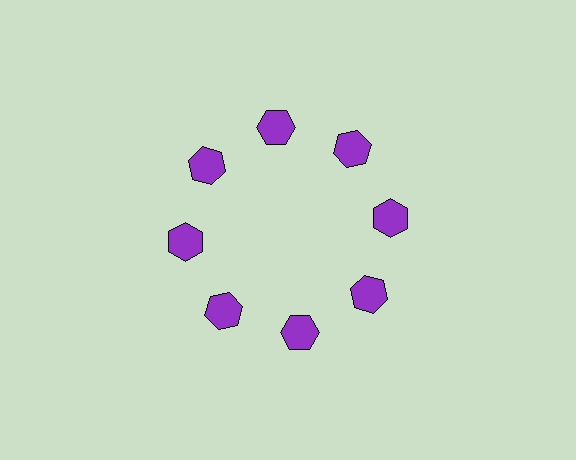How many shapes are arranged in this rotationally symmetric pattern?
There are 8 shapes, arranged in 8 groups of 1.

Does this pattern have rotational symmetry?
Yes, this pattern has 8-fold rotational symmetry. It looks the same after rotating 45 degrees around the center.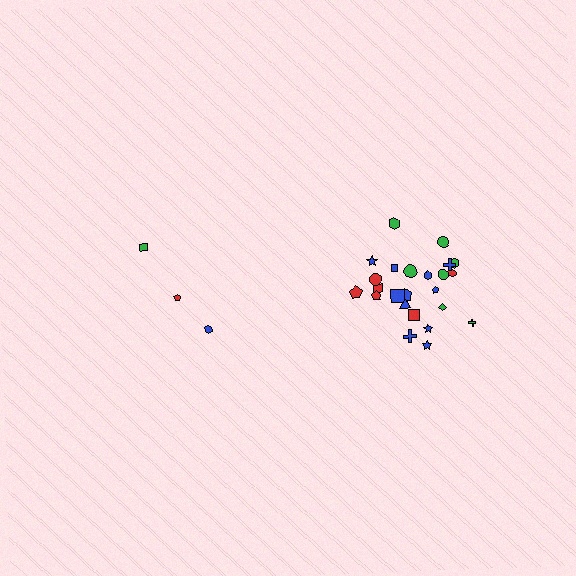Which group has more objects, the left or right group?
The right group.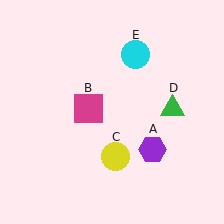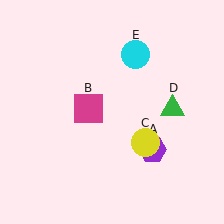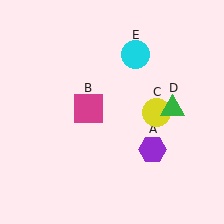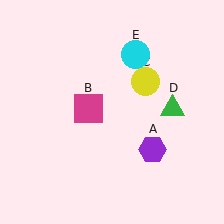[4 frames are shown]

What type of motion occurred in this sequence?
The yellow circle (object C) rotated counterclockwise around the center of the scene.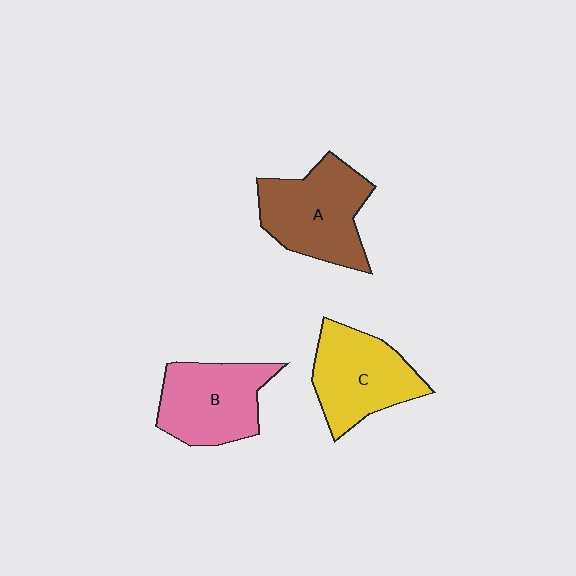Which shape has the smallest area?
Shape B (pink).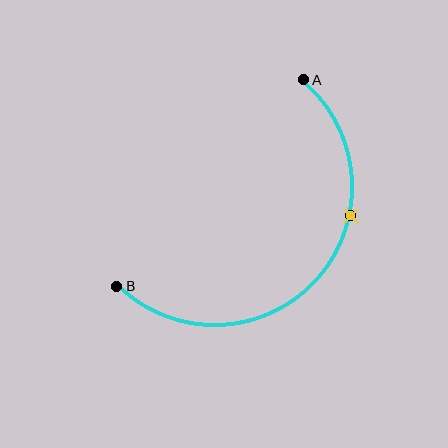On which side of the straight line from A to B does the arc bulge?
The arc bulges below and to the right of the straight line connecting A and B.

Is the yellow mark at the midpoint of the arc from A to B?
No. The yellow mark lies on the arc but is closer to endpoint A. The arc midpoint would be at the point on the curve equidistant along the arc from both A and B.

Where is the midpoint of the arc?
The arc midpoint is the point on the curve farthest from the straight line joining A and B. It sits below and to the right of that line.